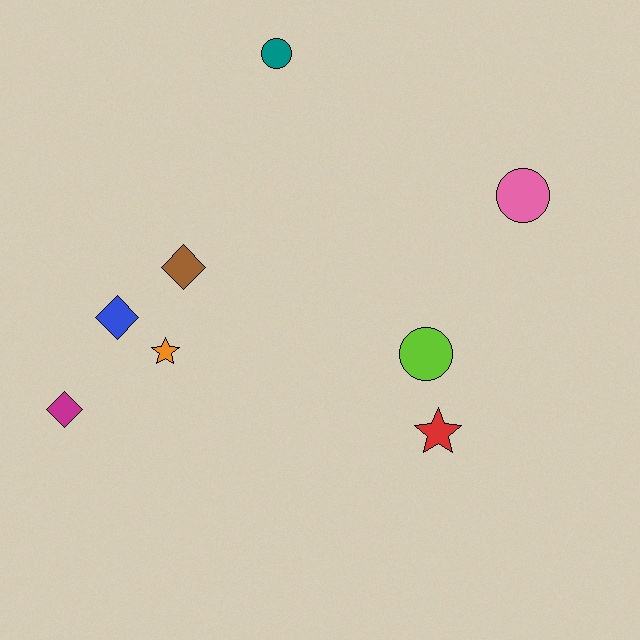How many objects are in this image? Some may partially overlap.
There are 8 objects.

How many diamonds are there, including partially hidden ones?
There are 3 diamonds.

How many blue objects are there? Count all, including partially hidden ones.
There is 1 blue object.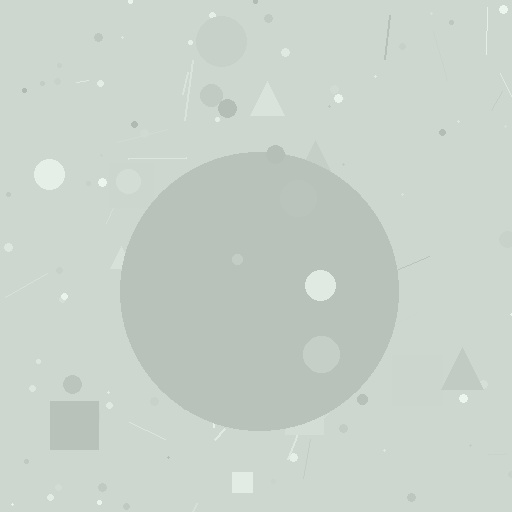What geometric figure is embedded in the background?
A circle is embedded in the background.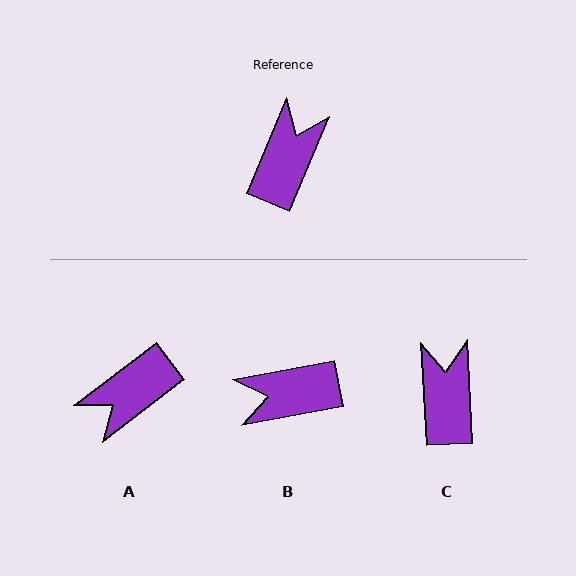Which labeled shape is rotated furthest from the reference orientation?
A, about 150 degrees away.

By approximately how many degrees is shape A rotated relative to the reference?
Approximately 150 degrees counter-clockwise.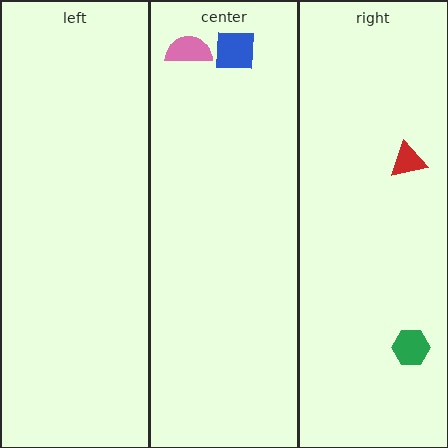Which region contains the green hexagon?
The right region.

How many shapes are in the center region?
2.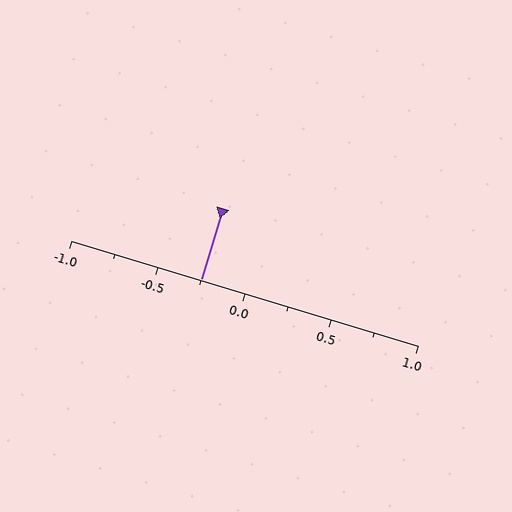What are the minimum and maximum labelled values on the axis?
The axis runs from -1.0 to 1.0.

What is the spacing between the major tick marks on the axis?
The major ticks are spaced 0.5 apart.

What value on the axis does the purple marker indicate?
The marker indicates approximately -0.25.